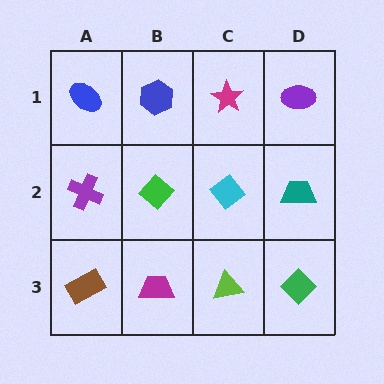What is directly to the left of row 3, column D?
A lime triangle.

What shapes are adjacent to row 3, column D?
A teal trapezoid (row 2, column D), a lime triangle (row 3, column C).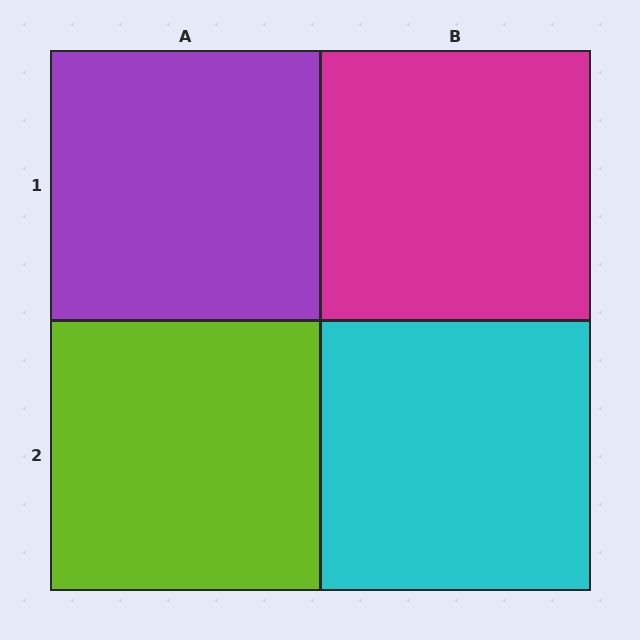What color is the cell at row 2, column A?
Lime.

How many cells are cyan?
1 cell is cyan.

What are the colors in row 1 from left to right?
Purple, magenta.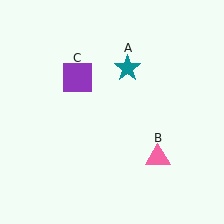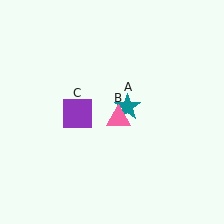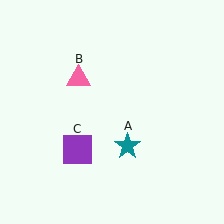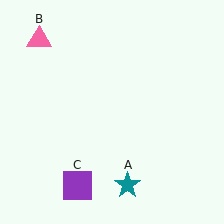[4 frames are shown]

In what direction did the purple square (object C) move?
The purple square (object C) moved down.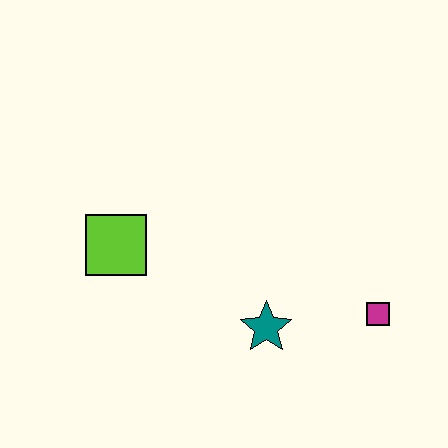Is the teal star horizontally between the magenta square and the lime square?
Yes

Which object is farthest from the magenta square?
The lime square is farthest from the magenta square.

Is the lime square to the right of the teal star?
No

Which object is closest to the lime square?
The teal star is closest to the lime square.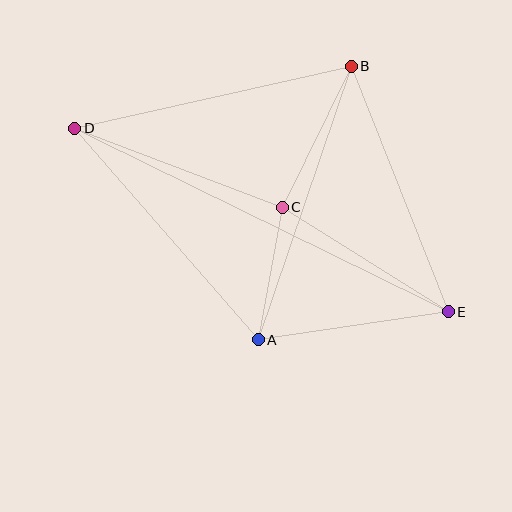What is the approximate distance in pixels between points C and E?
The distance between C and E is approximately 196 pixels.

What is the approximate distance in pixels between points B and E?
The distance between B and E is approximately 264 pixels.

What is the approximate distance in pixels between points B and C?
The distance between B and C is approximately 157 pixels.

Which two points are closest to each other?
Points A and C are closest to each other.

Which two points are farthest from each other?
Points D and E are farthest from each other.